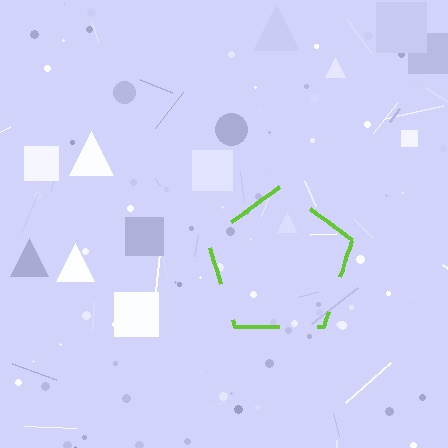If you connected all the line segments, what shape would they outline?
They would outline a pentagon.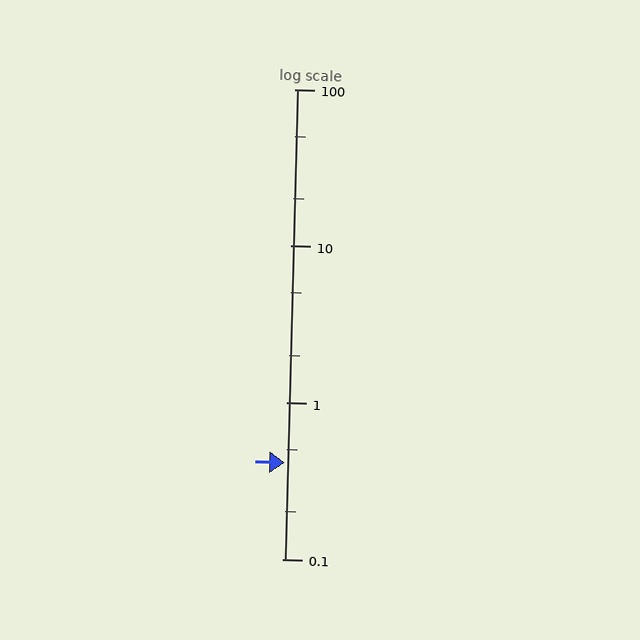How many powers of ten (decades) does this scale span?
The scale spans 3 decades, from 0.1 to 100.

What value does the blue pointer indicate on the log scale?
The pointer indicates approximately 0.41.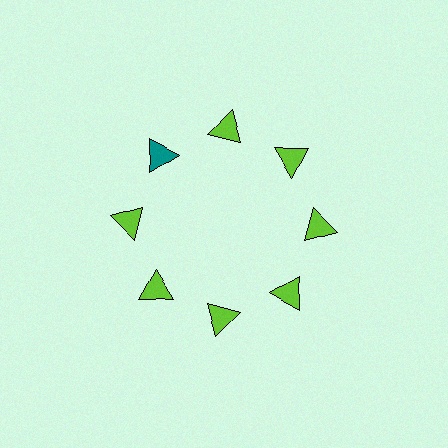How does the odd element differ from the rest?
It has a different color: teal instead of lime.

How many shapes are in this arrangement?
There are 8 shapes arranged in a ring pattern.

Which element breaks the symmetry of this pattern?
The teal triangle at roughly the 10 o'clock position breaks the symmetry. All other shapes are lime triangles.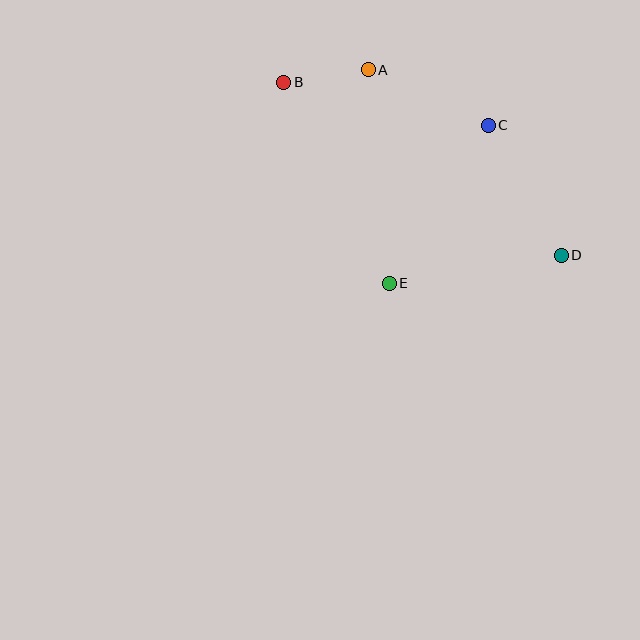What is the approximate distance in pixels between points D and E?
The distance between D and E is approximately 174 pixels.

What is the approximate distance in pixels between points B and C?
The distance between B and C is approximately 209 pixels.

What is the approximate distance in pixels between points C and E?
The distance between C and E is approximately 187 pixels.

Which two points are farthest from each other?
Points B and D are farthest from each other.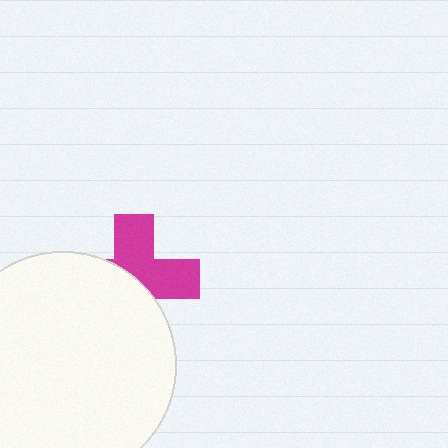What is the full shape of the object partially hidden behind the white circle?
The partially hidden object is a magenta cross.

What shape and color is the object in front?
The object in front is a white circle.